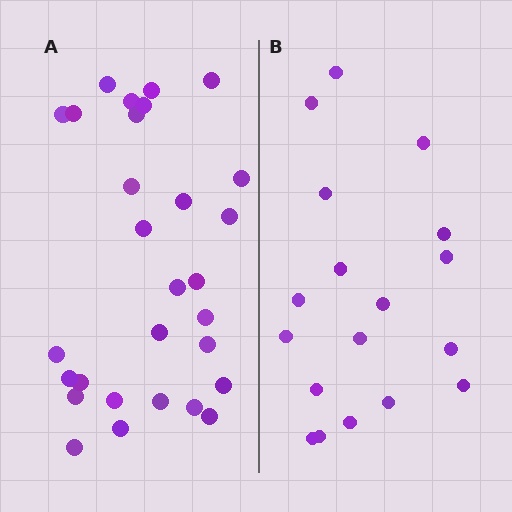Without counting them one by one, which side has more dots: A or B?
Region A (the left region) has more dots.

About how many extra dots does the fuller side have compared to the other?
Region A has roughly 12 or so more dots than region B.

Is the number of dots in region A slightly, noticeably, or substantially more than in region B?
Region A has substantially more. The ratio is roughly 1.6 to 1.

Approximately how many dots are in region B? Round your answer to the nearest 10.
About 20 dots. (The exact count is 18, which rounds to 20.)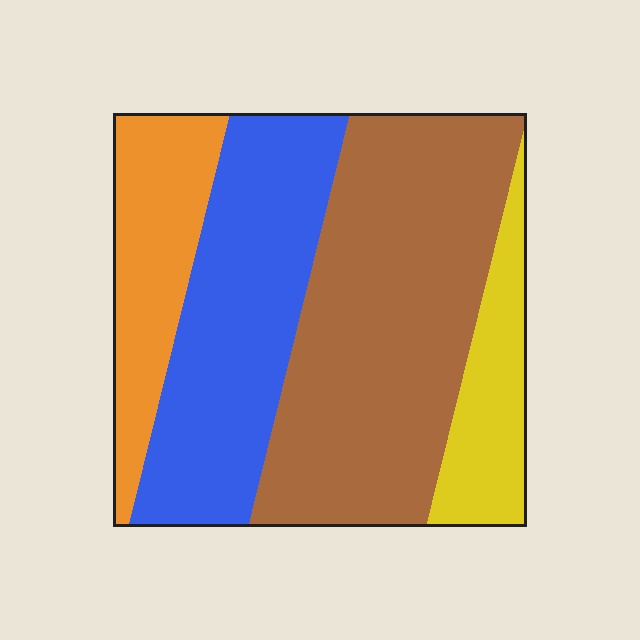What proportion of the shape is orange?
Orange takes up less than a quarter of the shape.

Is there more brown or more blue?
Brown.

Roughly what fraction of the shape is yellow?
Yellow takes up about one eighth (1/8) of the shape.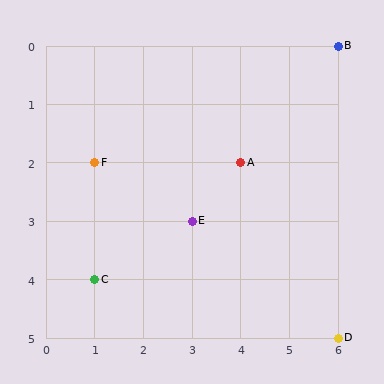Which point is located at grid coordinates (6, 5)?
Point D is at (6, 5).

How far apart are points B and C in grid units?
Points B and C are 5 columns and 4 rows apart (about 6.4 grid units diagonally).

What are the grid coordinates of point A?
Point A is at grid coordinates (4, 2).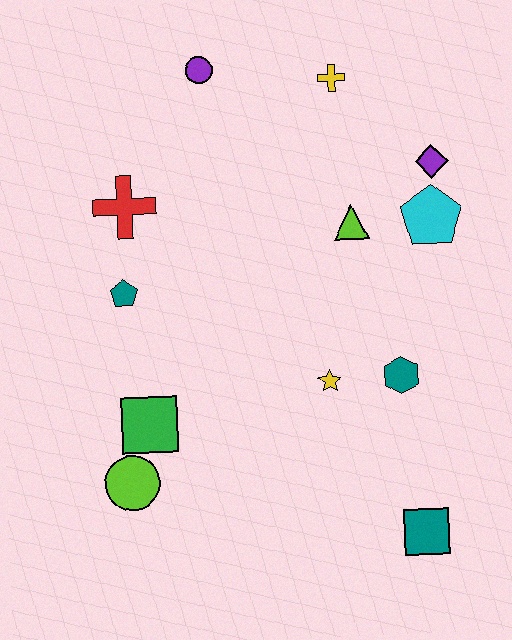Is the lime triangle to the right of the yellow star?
Yes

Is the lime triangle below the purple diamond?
Yes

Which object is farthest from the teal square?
The purple circle is farthest from the teal square.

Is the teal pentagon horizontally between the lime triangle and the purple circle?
No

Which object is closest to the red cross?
The teal pentagon is closest to the red cross.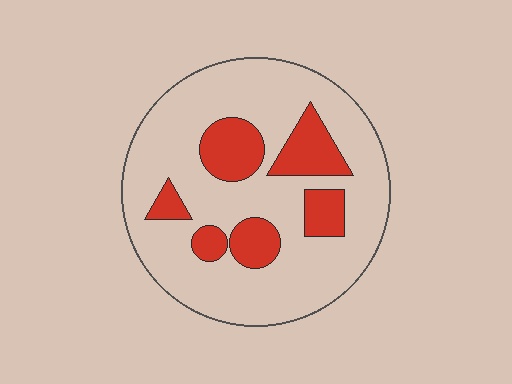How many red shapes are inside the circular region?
6.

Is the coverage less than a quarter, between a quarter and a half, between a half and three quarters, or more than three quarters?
Less than a quarter.